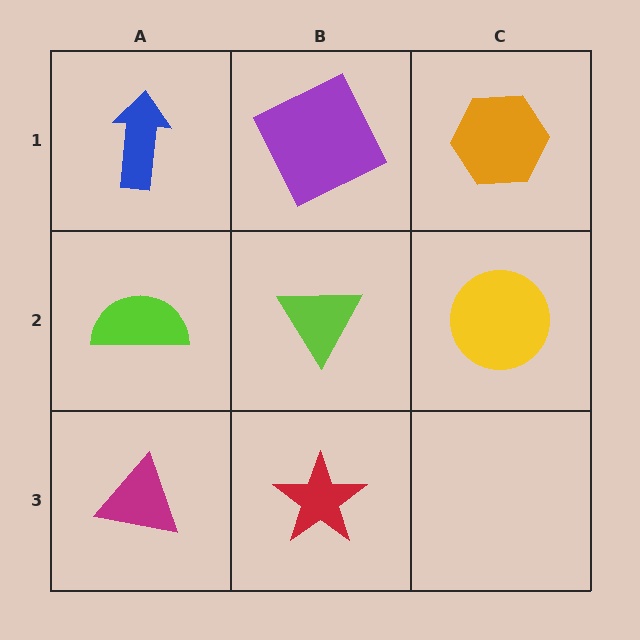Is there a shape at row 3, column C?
No, that cell is empty.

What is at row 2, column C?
A yellow circle.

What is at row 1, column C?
An orange hexagon.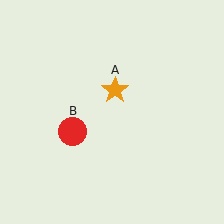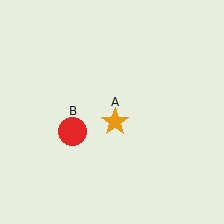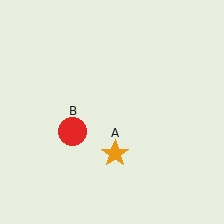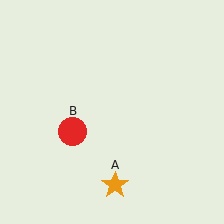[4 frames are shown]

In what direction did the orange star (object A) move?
The orange star (object A) moved down.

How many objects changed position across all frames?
1 object changed position: orange star (object A).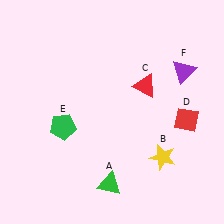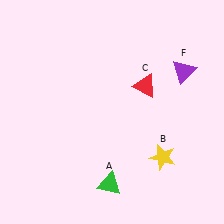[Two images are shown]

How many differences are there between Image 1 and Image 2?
There are 2 differences between the two images.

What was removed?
The red diamond (D), the green pentagon (E) were removed in Image 2.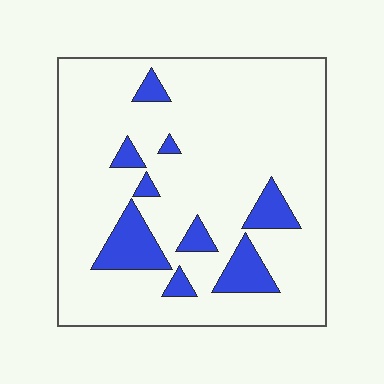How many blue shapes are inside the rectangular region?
9.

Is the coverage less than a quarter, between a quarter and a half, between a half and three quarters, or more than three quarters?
Less than a quarter.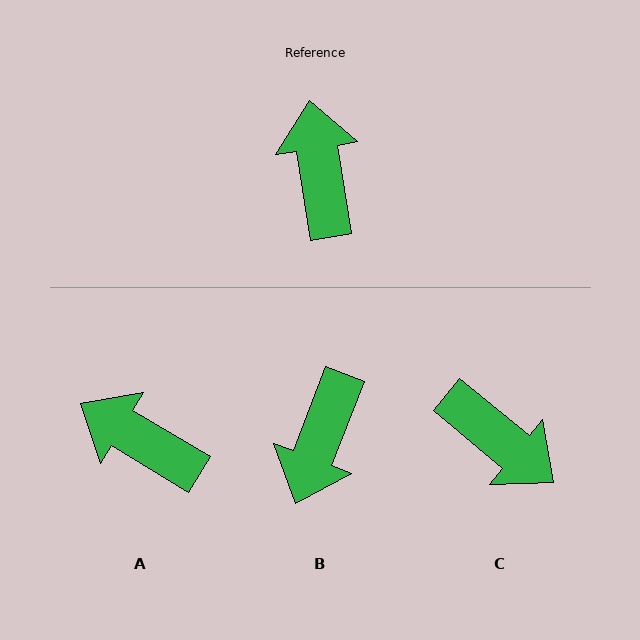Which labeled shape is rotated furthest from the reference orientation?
B, about 150 degrees away.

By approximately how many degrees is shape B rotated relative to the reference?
Approximately 150 degrees counter-clockwise.